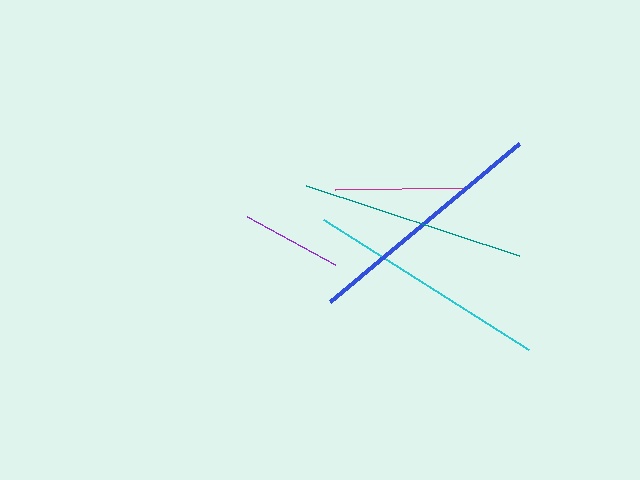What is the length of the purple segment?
The purple segment is approximately 100 pixels long.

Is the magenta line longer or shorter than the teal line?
The teal line is longer than the magenta line.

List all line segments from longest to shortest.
From longest to shortest: blue, cyan, teal, magenta, purple.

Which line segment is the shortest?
The purple line is the shortest at approximately 100 pixels.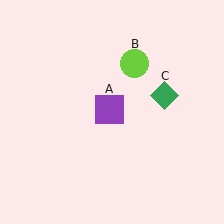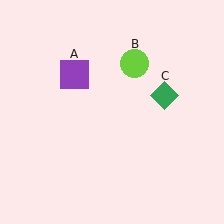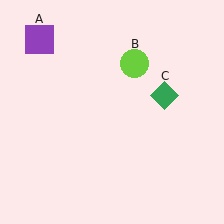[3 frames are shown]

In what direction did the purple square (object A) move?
The purple square (object A) moved up and to the left.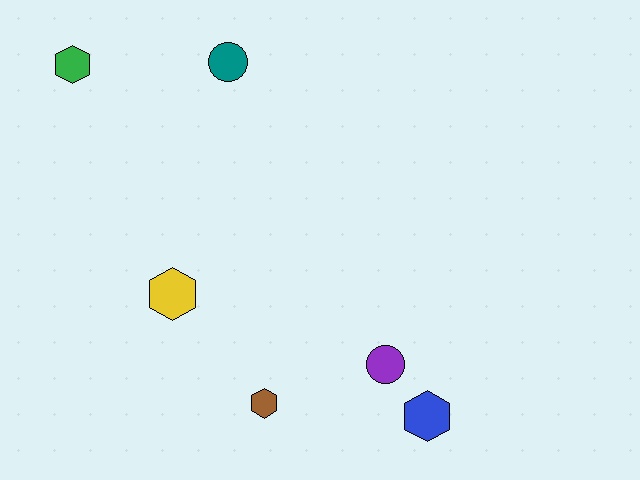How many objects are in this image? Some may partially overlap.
There are 6 objects.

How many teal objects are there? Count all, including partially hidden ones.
There is 1 teal object.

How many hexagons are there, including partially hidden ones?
There are 4 hexagons.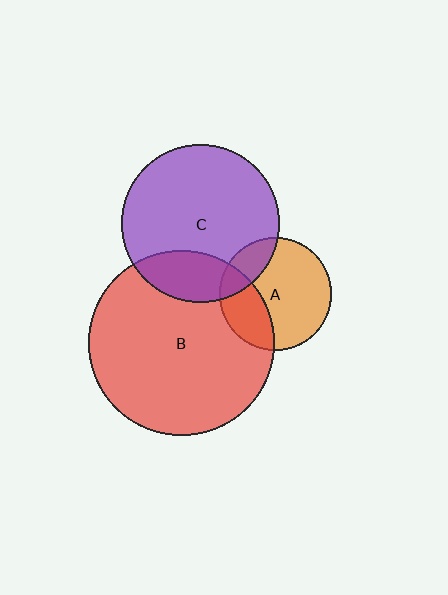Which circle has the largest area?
Circle B (red).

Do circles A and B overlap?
Yes.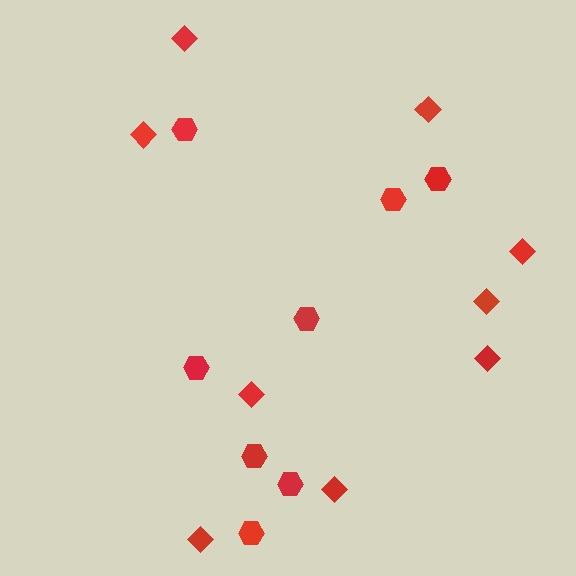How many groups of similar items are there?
There are 2 groups: one group of hexagons (8) and one group of diamonds (9).